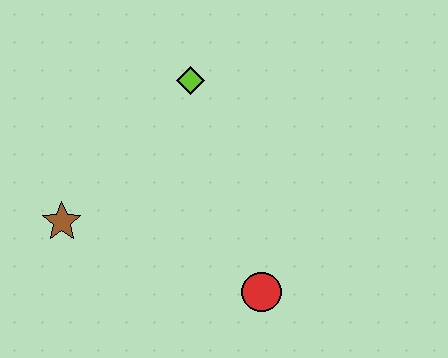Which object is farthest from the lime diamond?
The red circle is farthest from the lime diamond.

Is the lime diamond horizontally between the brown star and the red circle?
Yes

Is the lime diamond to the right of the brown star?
Yes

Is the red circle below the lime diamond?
Yes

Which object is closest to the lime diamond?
The brown star is closest to the lime diamond.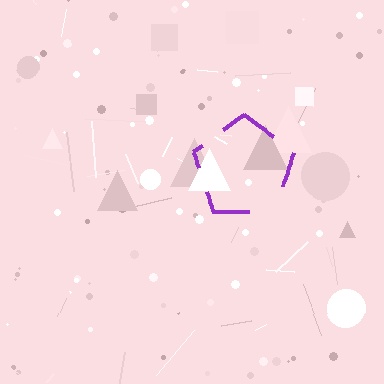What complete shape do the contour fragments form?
The contour fragments form a pentagon.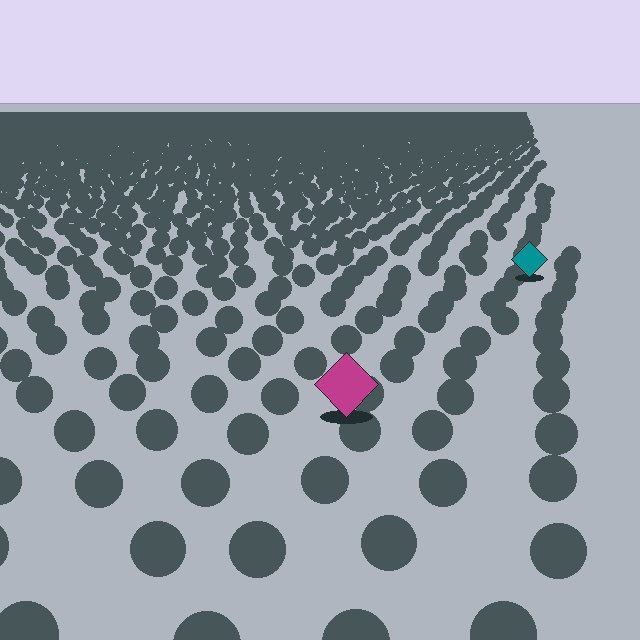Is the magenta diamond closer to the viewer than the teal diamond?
Yes. The magenta diamond is closer — you can tell from the texture gradient: the ground texture is coarser near it.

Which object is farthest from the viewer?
The teal diamond is farthest from the viewer. It appears smaller and the ground texture around it is denser.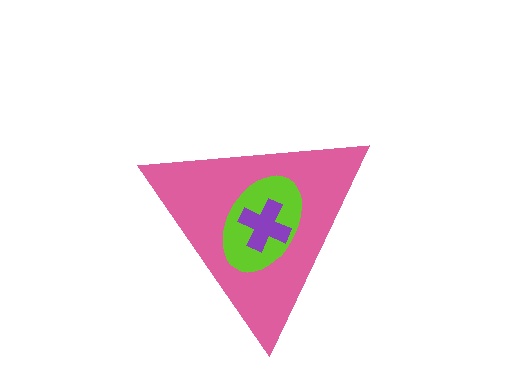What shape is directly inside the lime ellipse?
The purple cross.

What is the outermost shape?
The pink triangle.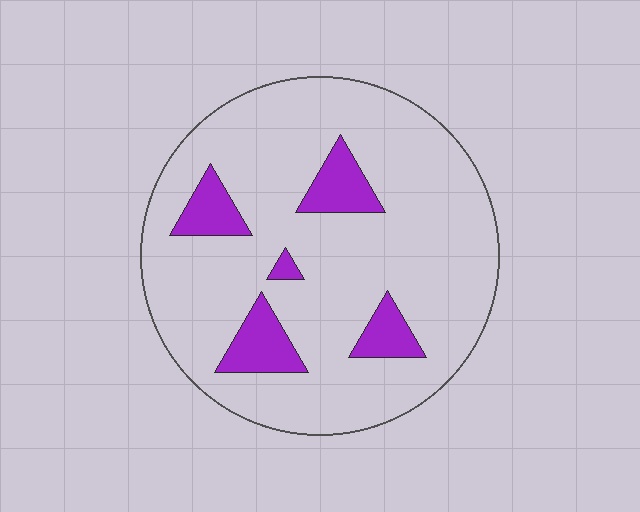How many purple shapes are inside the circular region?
5.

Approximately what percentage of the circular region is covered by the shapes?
Approximately 15%.